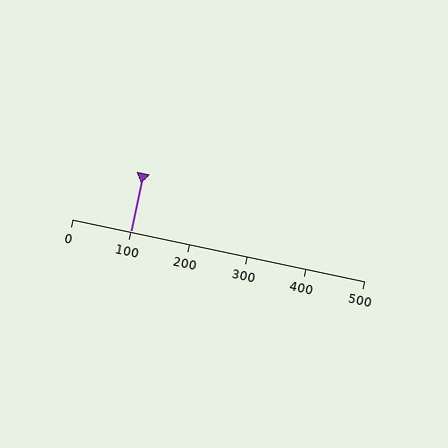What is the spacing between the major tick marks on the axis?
The major ticks are spaced 100 apart.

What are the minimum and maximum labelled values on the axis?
The axis runs from 0 to 500.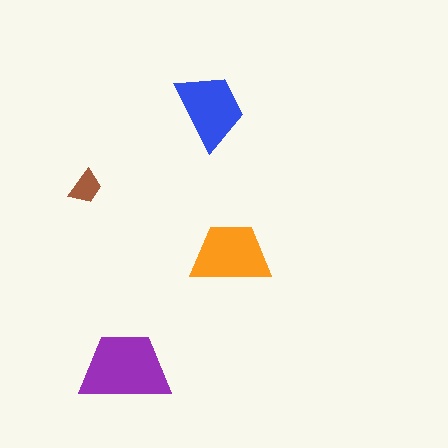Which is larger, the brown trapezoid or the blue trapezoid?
The blue one.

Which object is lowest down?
The purple trapezoid is bottommost.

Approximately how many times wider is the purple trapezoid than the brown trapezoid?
About 2.5 times wider.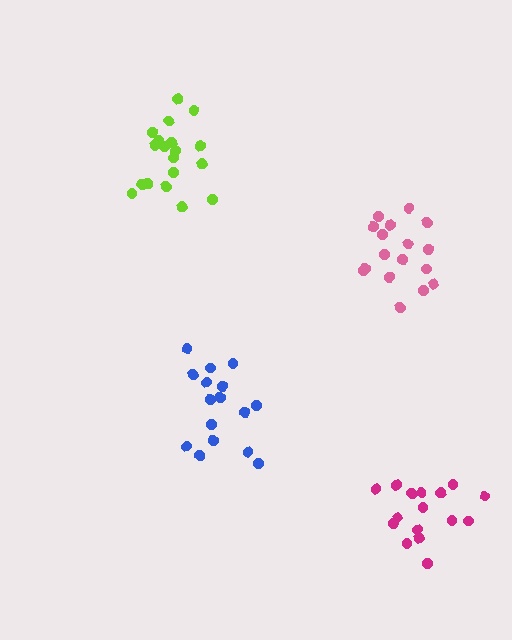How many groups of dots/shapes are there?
There are 4 groups.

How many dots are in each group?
Group 1: 16 dots, Group 2: 17 dots, Group 3: 16 dots, Group 4: 19 dots (68 total).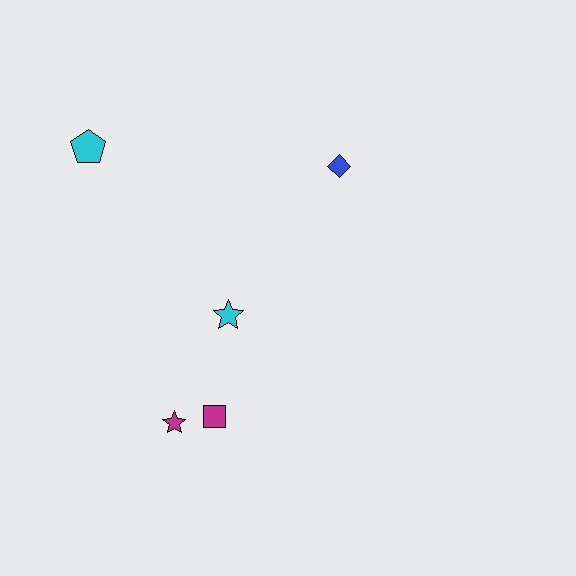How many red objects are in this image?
There are no red objects.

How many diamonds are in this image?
There is 1 diamond.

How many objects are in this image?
There are 5 objects.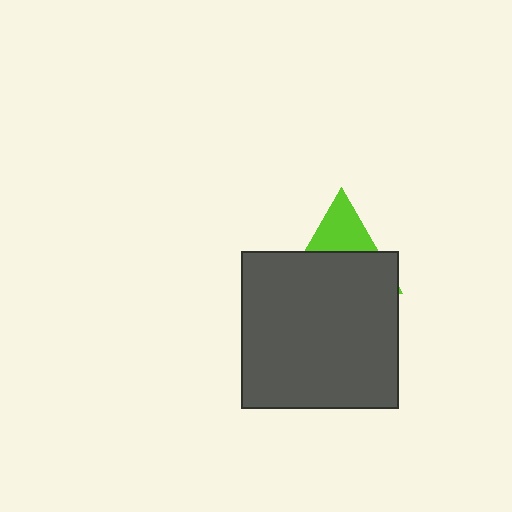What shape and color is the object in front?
The object in front is a dark gray square.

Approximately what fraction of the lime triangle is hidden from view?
Roughly 63% of the lime triangle is hidden behind the dark gray square.